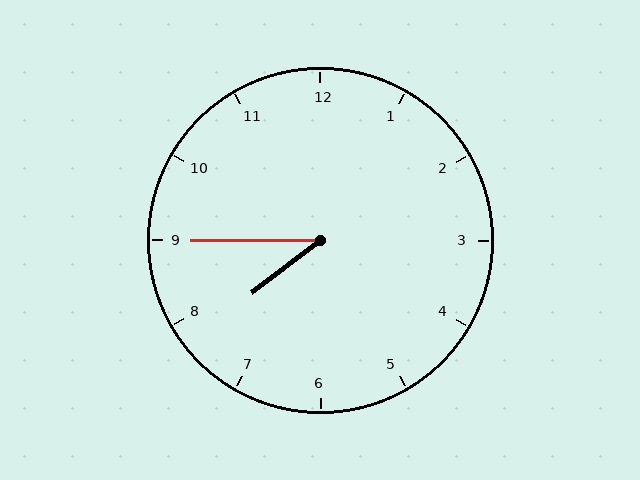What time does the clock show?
7:45.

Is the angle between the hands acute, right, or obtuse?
It is acute.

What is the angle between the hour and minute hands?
Approximately 38 degrees.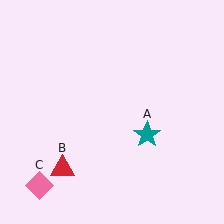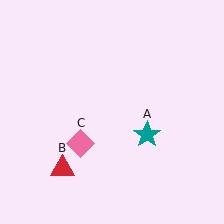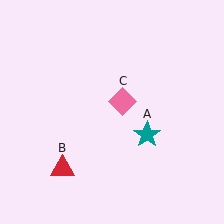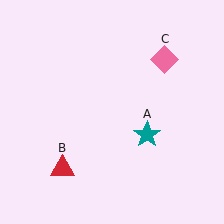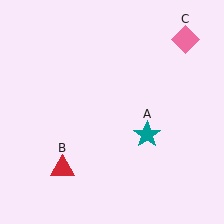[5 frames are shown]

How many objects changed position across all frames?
1 object changed position: pink diamond (object C).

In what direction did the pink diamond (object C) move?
The pink diamond (object C) moved up and to the right.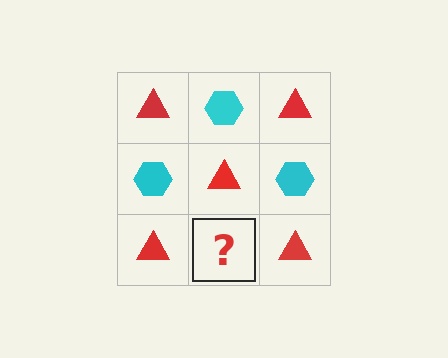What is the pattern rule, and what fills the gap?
The rule is that it alternates red triangle and cyan hexagon in a checkerboard pattern. The gap should be filled with a cyan hexagon.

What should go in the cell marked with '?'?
The missing cell should contain a cyan hexagon.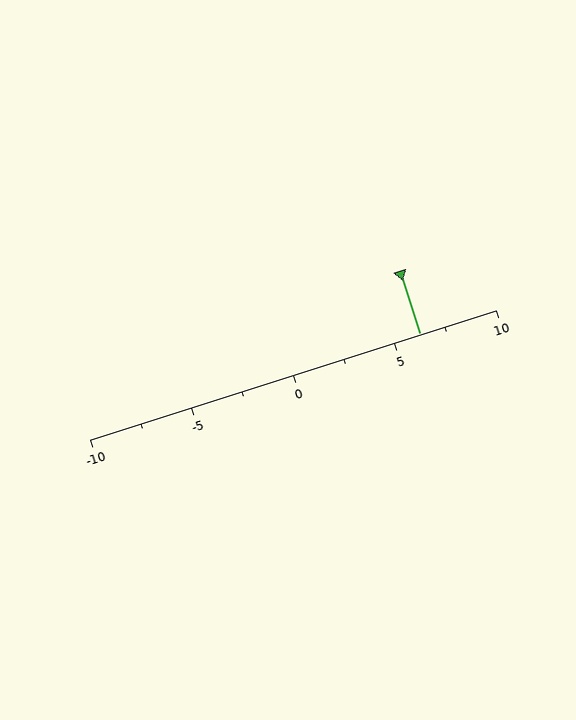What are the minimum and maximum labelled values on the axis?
The axis runs from -10 to 10.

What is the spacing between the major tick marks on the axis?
The major ticks are spaced 5 apart.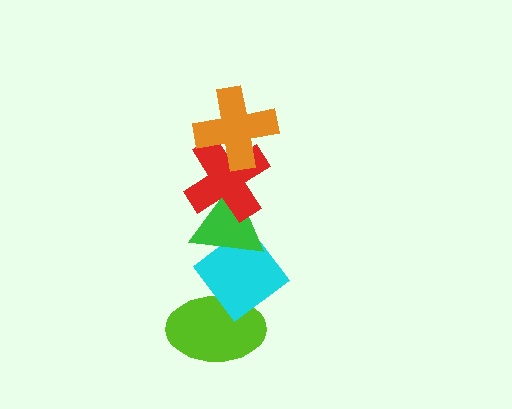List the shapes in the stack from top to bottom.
From top to bottom: the orange cross, the red cross, the green triangle, the cyan diamond, the lime ellipse.